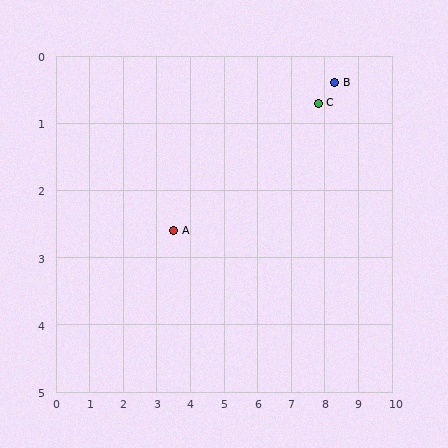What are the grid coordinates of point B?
Point B is at approximately (8.3, 0.4).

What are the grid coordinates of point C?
Point C is at approximately (7.8, 0.7).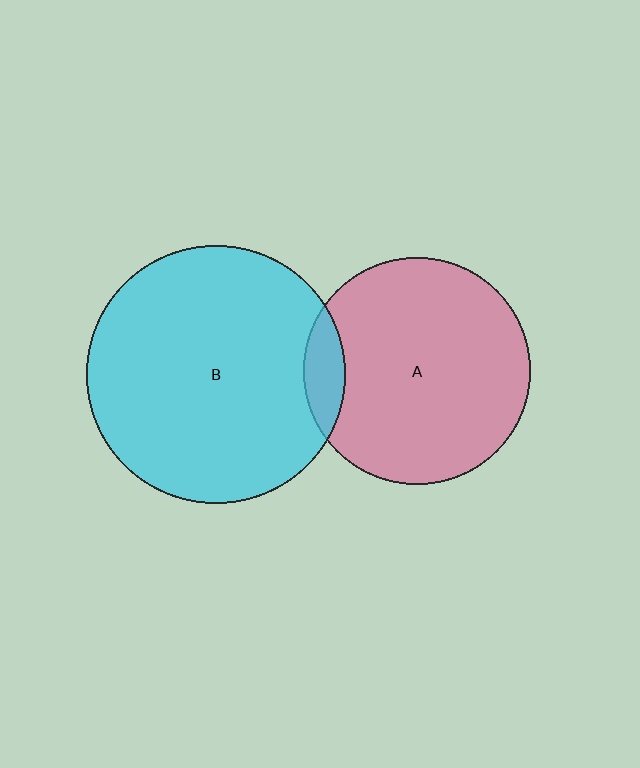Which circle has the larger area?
Circle B (cyan).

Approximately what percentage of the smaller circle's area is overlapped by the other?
Approximately 10%.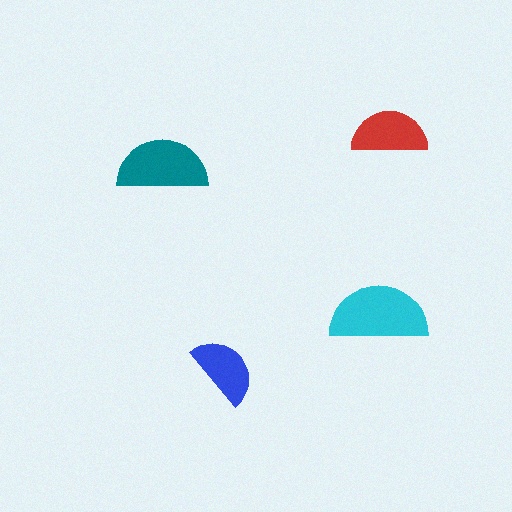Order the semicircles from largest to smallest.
the cyan one, the teal one, the red one, the blue one.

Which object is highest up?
The red semicircle is topmost.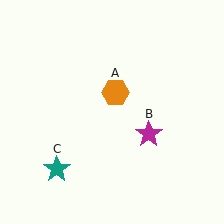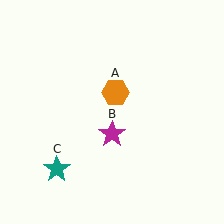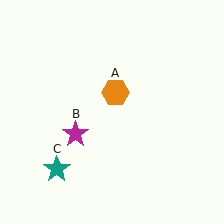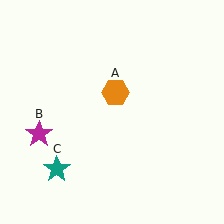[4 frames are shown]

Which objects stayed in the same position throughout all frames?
Orange hexagon (object A) and teal star (object C) remained stationary.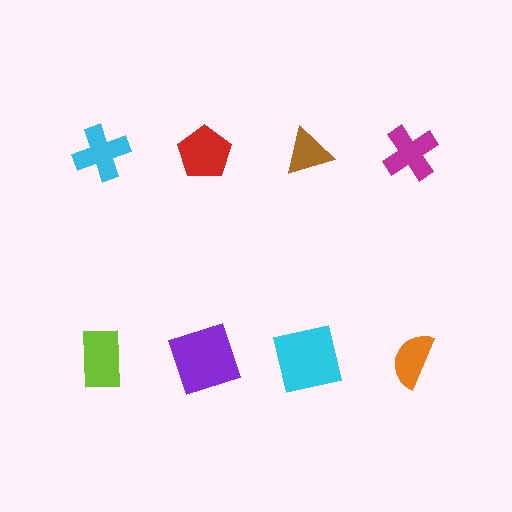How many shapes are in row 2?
4 shapes.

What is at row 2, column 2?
A purple square.